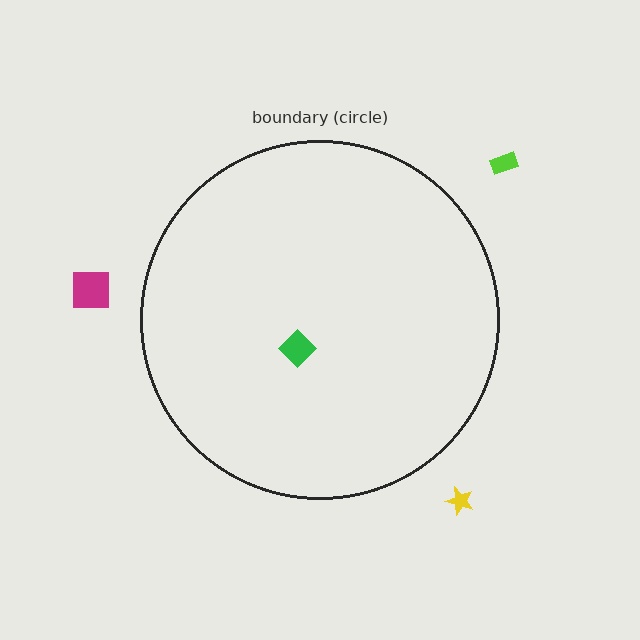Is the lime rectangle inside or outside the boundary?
Outside.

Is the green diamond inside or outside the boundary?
Inside.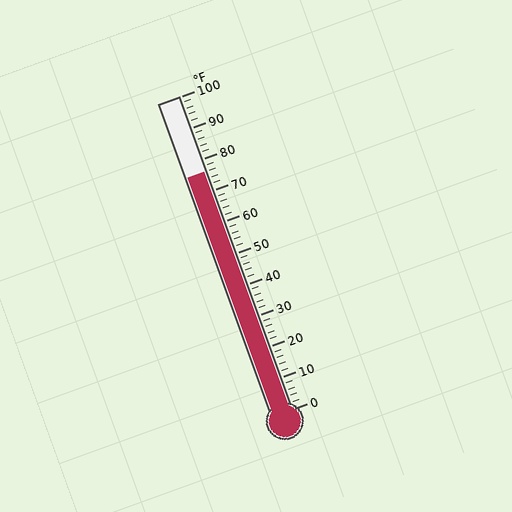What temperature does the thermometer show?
The thermometer shows approximately 76°F.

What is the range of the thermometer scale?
The thermometer scale ranges from 0°F to 100°F.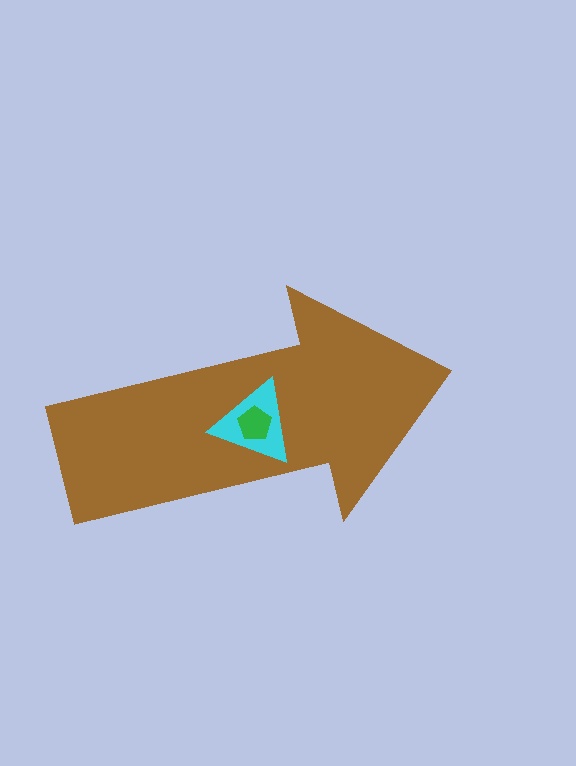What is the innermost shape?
The green pentagon.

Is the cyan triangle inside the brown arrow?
Yes.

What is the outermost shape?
The brown arrow.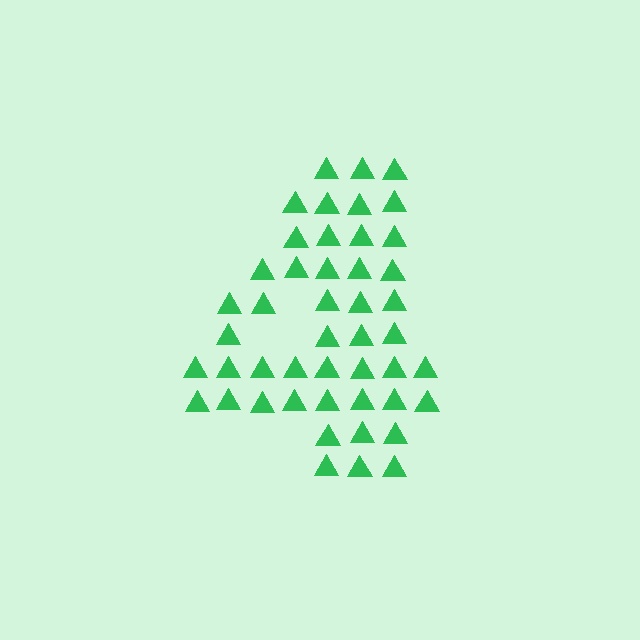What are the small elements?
The small elements are triangles.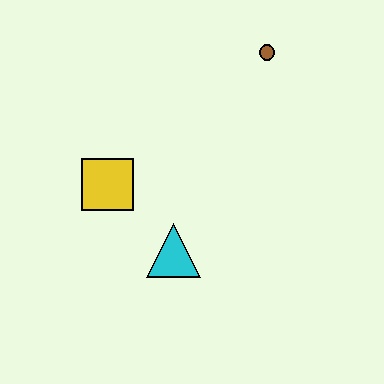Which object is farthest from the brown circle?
The cyan triangle is farthest from the brown circle.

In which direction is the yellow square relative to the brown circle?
The yellow square is to the left of the brown circle.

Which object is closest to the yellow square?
The cyan triangle is closest to the yellow square.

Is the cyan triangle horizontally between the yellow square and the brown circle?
Yes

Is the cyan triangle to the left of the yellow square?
No